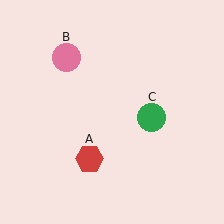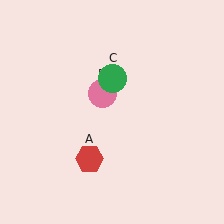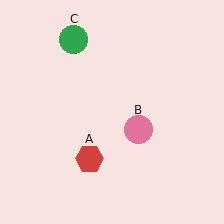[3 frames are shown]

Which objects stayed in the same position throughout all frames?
Red hexagon (object A) remained stationary.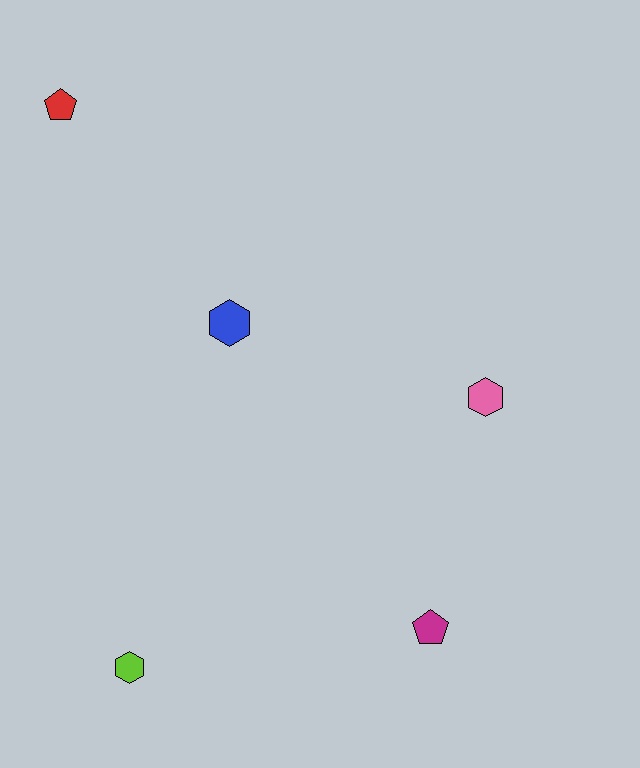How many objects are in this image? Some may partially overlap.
There are 5 objects.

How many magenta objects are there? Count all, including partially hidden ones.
There is 1 magenta object.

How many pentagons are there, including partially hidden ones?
There are 2 pentagons.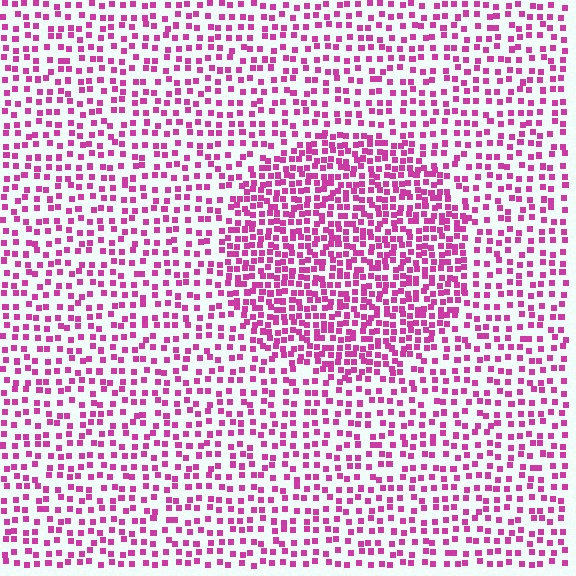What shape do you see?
I see a circle.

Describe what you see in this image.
The image contains small magenta elements arranged at two different densities. A circle-shaped region is visible where the elements are more densely packed than the surrounding area.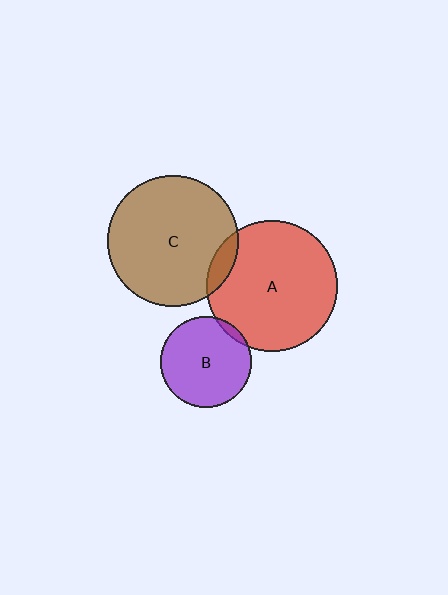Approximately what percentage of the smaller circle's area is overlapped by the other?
Approximately 5%.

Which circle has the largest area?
Circle A (red).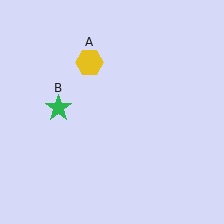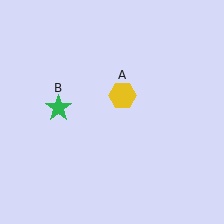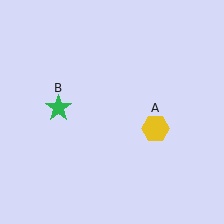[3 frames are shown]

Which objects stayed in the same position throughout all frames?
Green star (object B) remained stationary.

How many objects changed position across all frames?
1 object changed position: yellow hexagon (object A).